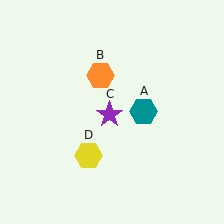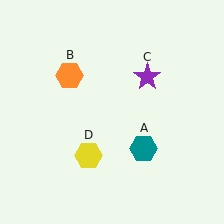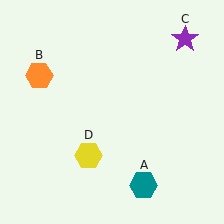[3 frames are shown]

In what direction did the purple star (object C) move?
The purple star (object C) moved up and to the right.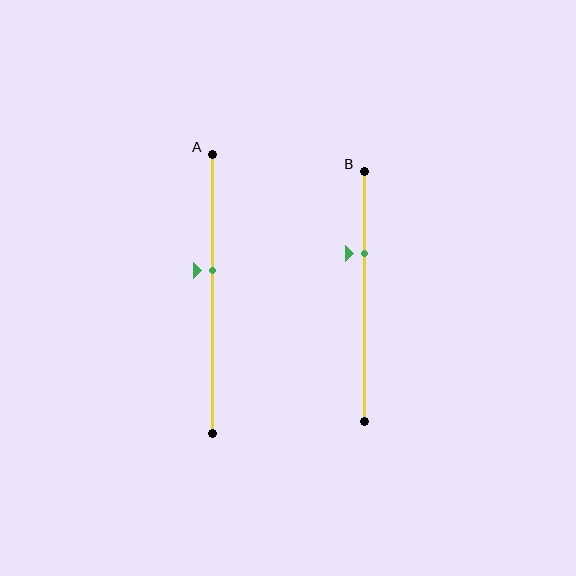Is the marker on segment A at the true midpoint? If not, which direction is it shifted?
No, the marker on segment A is shifted upward by about 8% of the segment length.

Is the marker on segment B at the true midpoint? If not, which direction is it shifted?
No, the marker on segment B is shifted upward by about 17% of the segment length.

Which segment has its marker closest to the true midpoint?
Segment A has its marker closest to the true midpoint.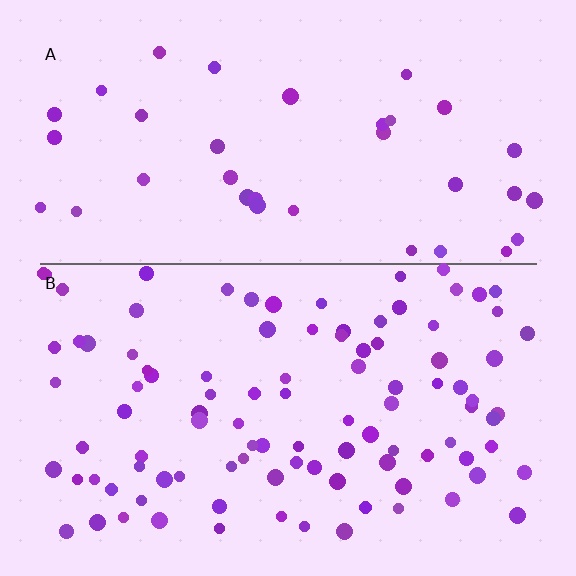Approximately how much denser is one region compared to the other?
Approximately 2.7× — region B over region A.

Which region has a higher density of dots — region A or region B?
B (the bottom).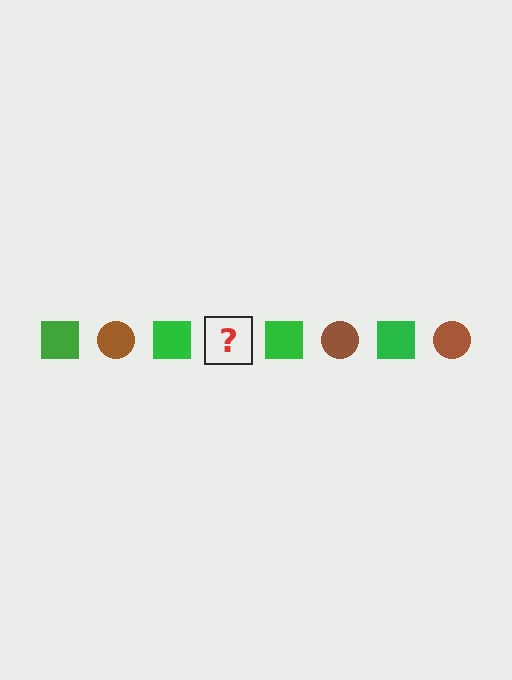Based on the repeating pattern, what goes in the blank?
The blank should be a brown circle.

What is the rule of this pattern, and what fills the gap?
The rule is that the pattern alternates between green square and brown circle. The gap should be filled with a brown circle.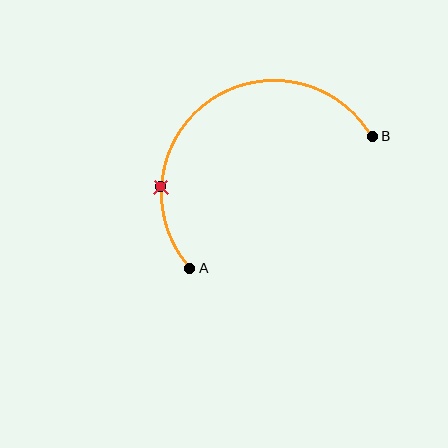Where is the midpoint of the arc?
The arc midpoint is the point on the curve farthest from the straight line joining A and B. It sits above and to the left of that line.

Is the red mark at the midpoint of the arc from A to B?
No. The red mark lies on the arc but is closer to endpoint A. The arc midpoint would be at the point on the curve equidistant along the arc from both A and B.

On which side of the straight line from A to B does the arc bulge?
The arc bulges above and to the left of the straight line connecting A and B.